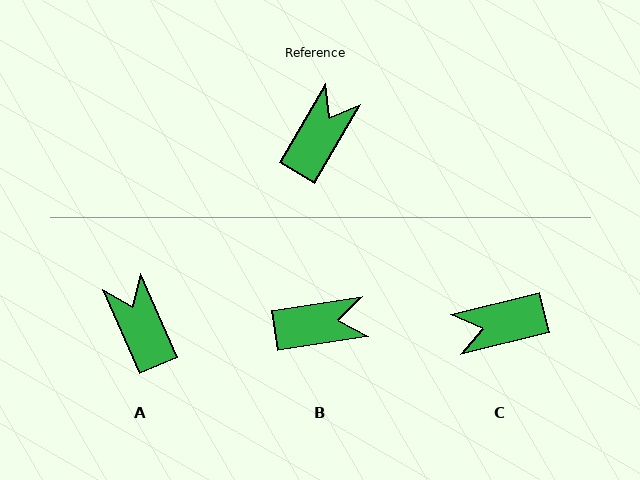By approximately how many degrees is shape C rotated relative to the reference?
Approximately 135 degrees counter-clockwise.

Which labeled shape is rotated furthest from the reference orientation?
C, about 135 degrees away.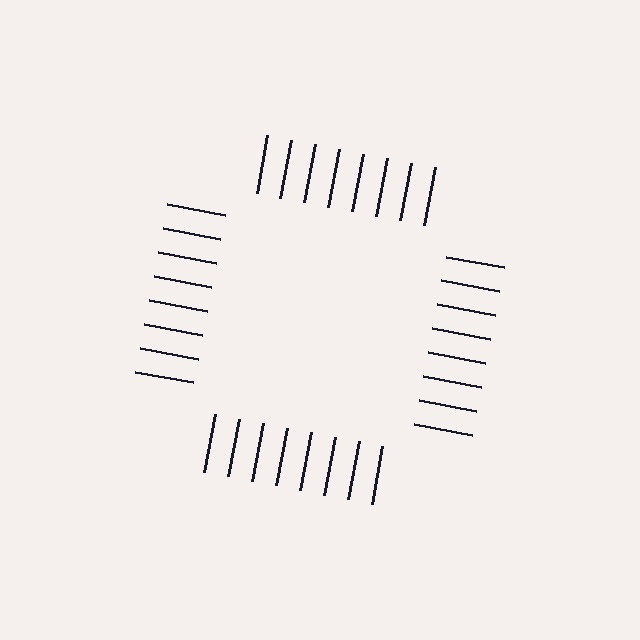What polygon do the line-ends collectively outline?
An illusory square — the line segments terminate on its edges but no continuous stroke is drawn.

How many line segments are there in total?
32 — 8 along each of the 4 edges.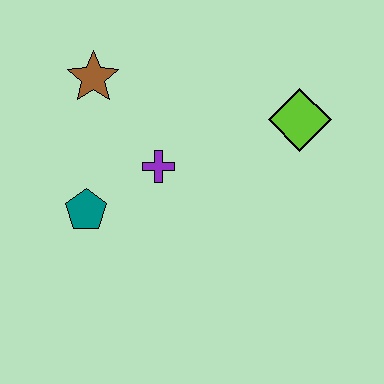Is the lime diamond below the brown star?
Yes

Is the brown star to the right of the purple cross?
No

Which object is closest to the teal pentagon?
The purple cross is closest to the teal pentagon.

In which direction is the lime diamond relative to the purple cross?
The lime diamond is to the right of the purple cross.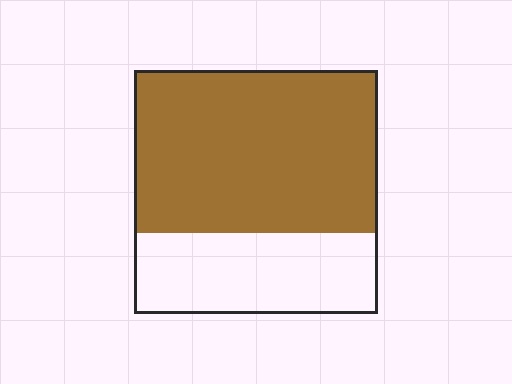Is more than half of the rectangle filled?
Yes.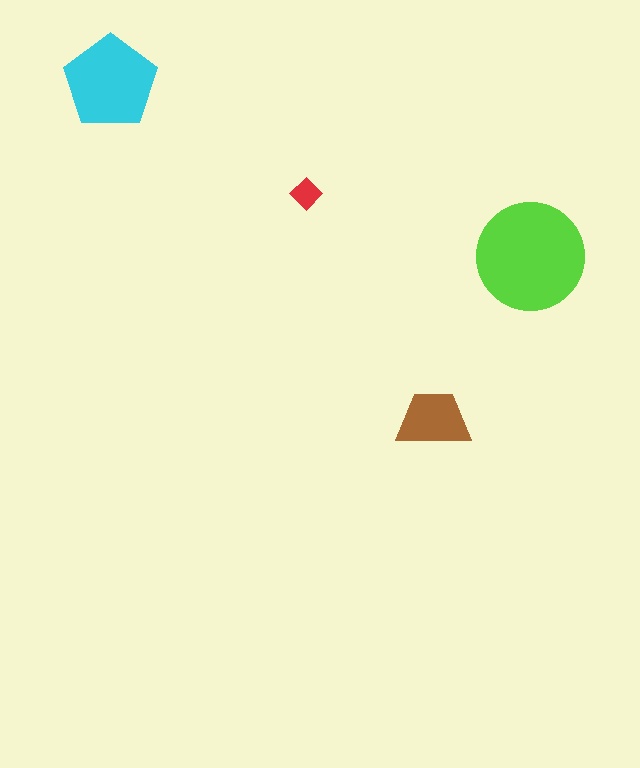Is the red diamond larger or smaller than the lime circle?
Smaller.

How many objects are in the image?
There are 4 objects in the image.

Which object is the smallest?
The red diamond.